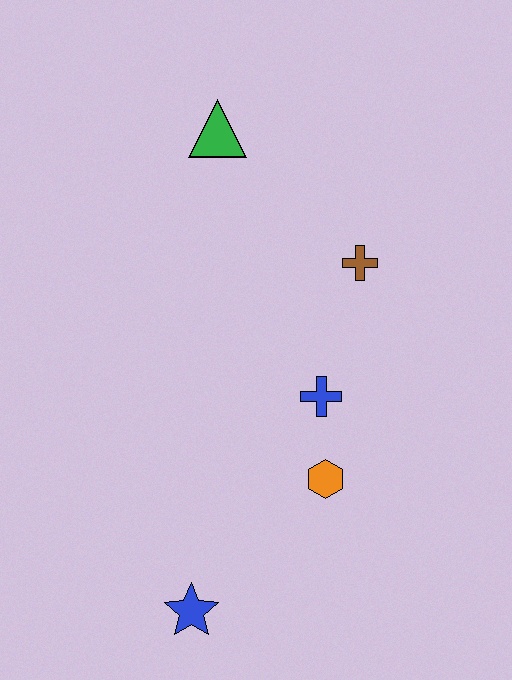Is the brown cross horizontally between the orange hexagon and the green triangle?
No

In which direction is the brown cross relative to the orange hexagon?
The brown cross is above the orange hexagon.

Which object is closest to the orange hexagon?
The blue cross is closest to the orange hexagon.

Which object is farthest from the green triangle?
The blue star is farthest from the green triangle.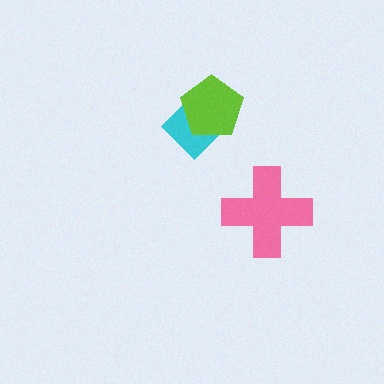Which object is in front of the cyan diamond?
The lime pentagon is in front of the cyan diamond.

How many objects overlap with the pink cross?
0 objects overlap with the pink cross.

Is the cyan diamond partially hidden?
Yes, it is partially covered by another shape.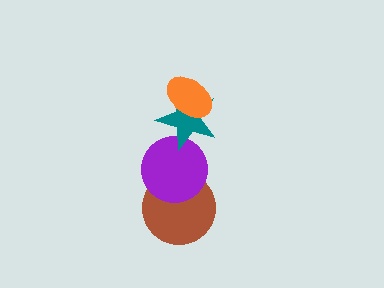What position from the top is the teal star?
The teal star is 2nd from the top.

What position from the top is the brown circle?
The brown circle is 4th from the top.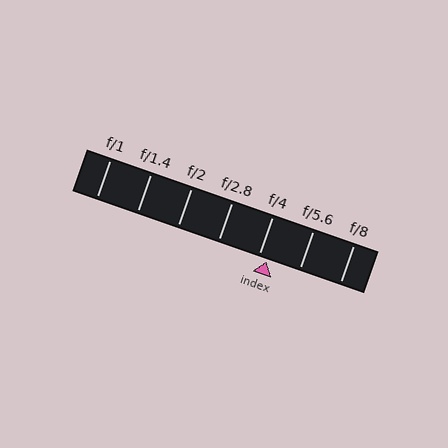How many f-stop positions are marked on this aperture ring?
There are 7 f-stop positions marked.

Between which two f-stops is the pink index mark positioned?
The index mark is between f/4 and f/5.6.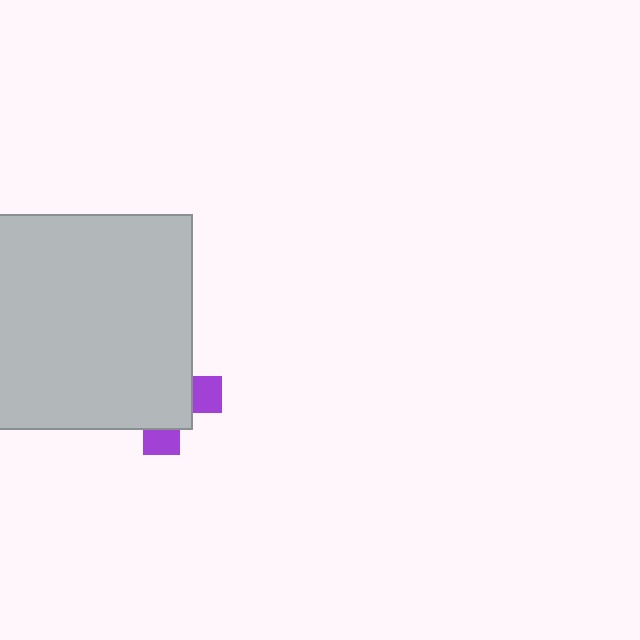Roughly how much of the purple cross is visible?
A small part of it is visible (roughly 26%).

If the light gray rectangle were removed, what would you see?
You would see the complete purple cross.